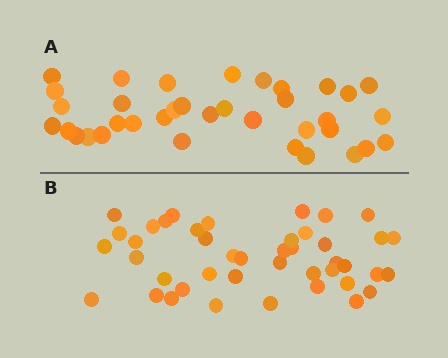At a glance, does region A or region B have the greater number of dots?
Region B (the bottom region) has more dots.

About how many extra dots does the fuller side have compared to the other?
Region B has roughly 8 or so more dots than region A.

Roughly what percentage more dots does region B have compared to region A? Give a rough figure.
About 20% more.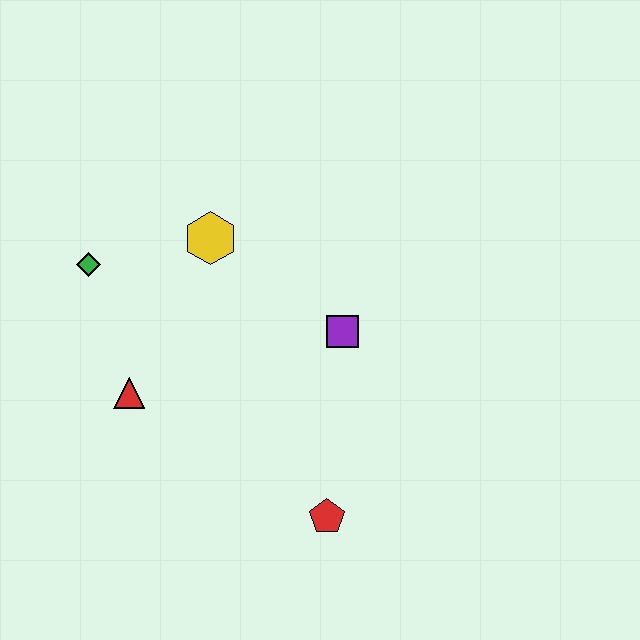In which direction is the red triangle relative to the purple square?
The red triangle is to the left of the purple square.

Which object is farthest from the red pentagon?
The green diamond is farthest from the red pentagon.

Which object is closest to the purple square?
The yellow hexagon is closest to the purple square.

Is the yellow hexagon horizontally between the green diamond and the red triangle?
No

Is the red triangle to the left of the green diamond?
No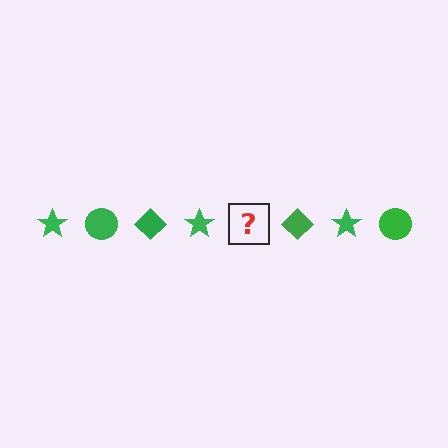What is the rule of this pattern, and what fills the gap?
The rule is that the pattern cycles through star, circle, diamond shapes in green. The gap should be filled with a green circle.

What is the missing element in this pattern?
The missing element is a green circle.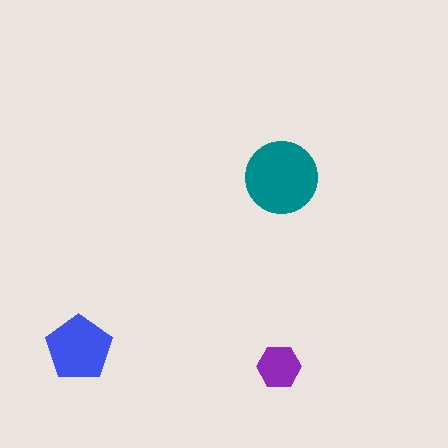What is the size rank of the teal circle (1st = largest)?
1st.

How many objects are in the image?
There are 3 objects in the image.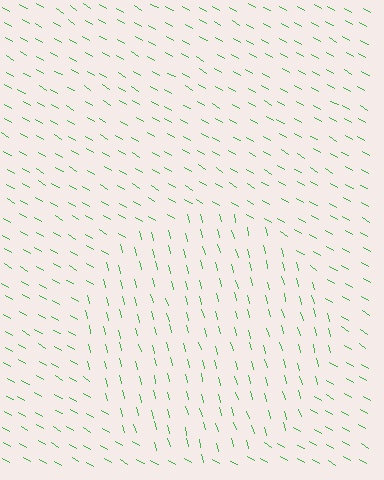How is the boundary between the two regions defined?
The boundary is defined purely by a change in line orientation (approximately 45 degrees difference). All lines are the same color and thickness.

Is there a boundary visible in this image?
Yes, there is a texture boundary formed by a change in line orientation.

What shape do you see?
I see a circle.